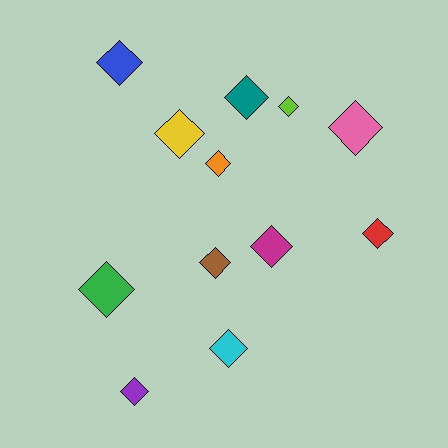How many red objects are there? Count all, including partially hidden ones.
There is 1 red object.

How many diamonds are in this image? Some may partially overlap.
There are 12 diamonds.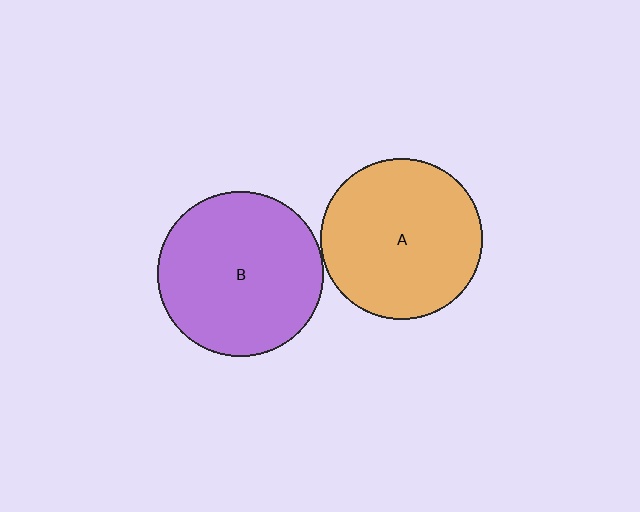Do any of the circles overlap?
No, none of the circles overlap.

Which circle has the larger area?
Circle B (purple).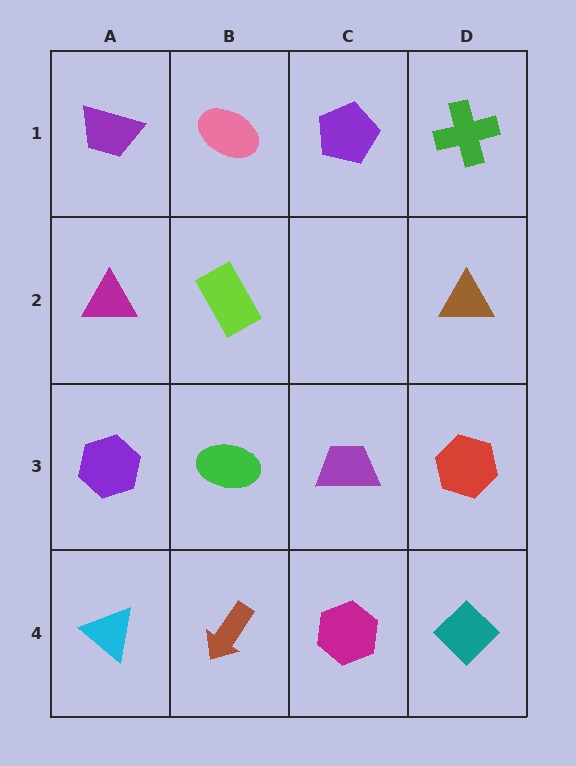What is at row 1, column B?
A pink ellipse.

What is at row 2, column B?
A lime rectangle.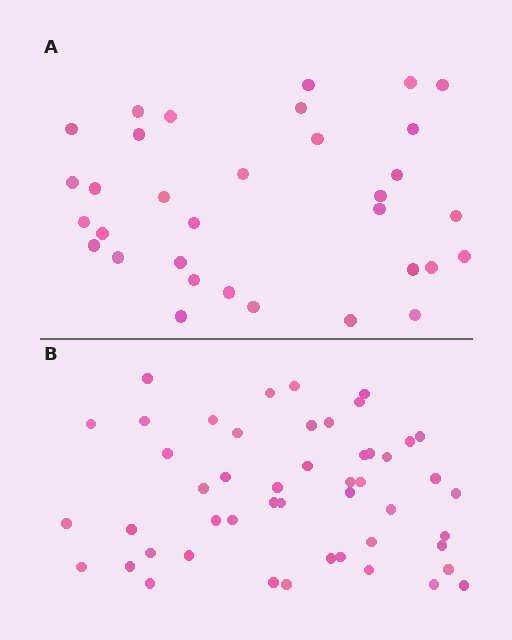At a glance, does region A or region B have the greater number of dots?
Region B (the bottom region) has more dots.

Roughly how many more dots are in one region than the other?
Region B has approximately 15 more dots than region A.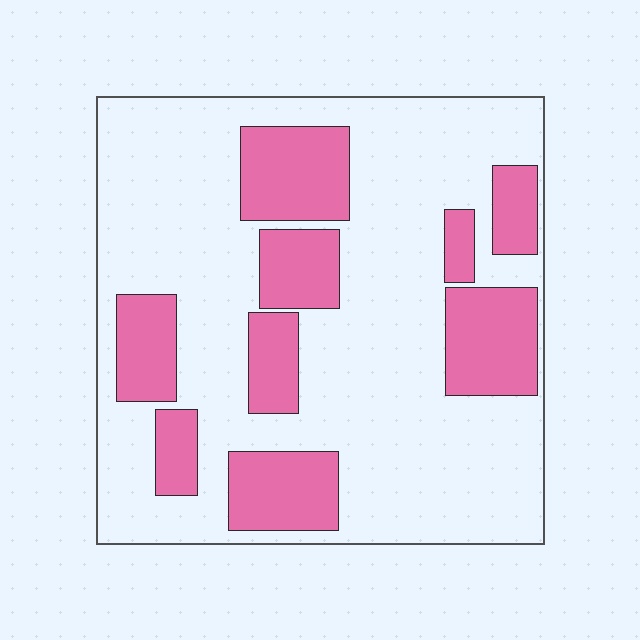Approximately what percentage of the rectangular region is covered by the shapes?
Approximately 30%.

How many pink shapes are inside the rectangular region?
9.